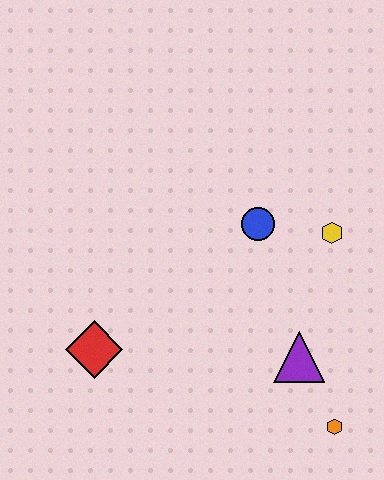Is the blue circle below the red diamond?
No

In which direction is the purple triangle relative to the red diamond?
The purple triangle is to the right of the red diamond.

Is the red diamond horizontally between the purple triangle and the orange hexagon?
No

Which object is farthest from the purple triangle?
The red diamond is farthest from the purple triangle.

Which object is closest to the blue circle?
The yellow hexagon is closest to the blue circle.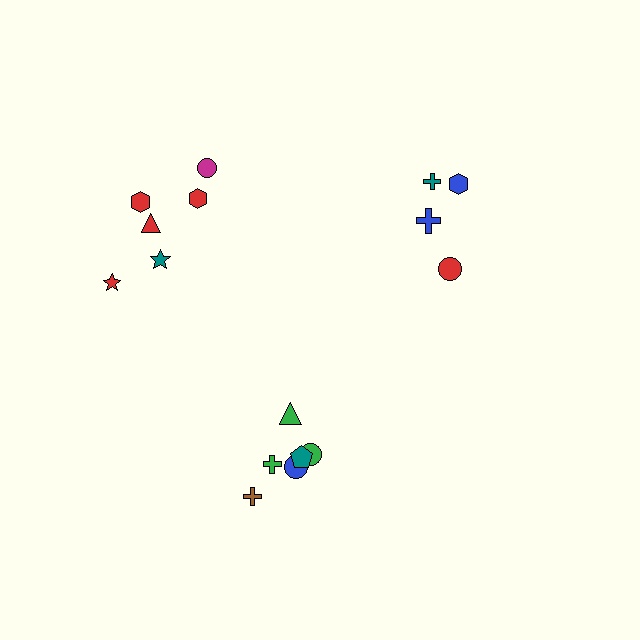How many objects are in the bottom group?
There are 6 objects.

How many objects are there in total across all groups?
There are 16 objects.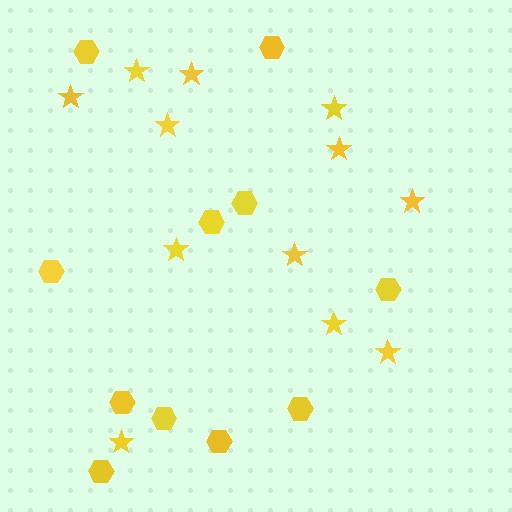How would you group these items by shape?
There are 2 groups: one group of stars (12) and one group of hexagons (11).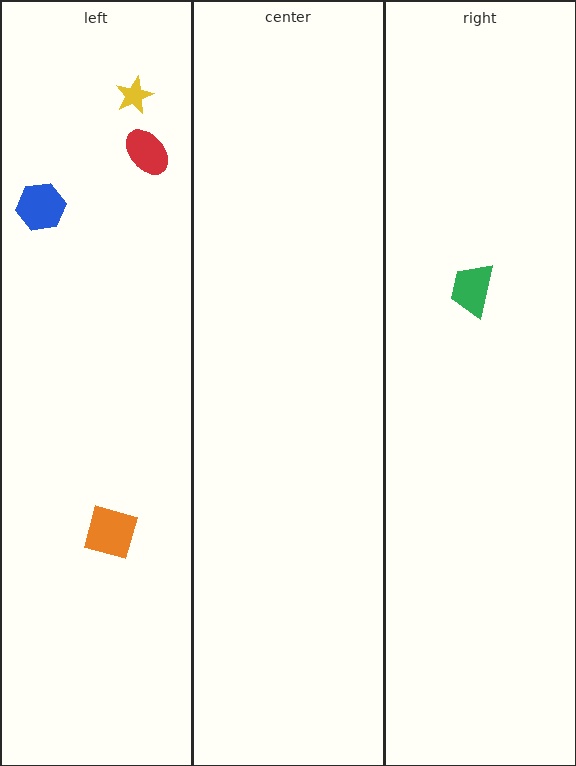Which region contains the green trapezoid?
The right region.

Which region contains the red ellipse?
The left region.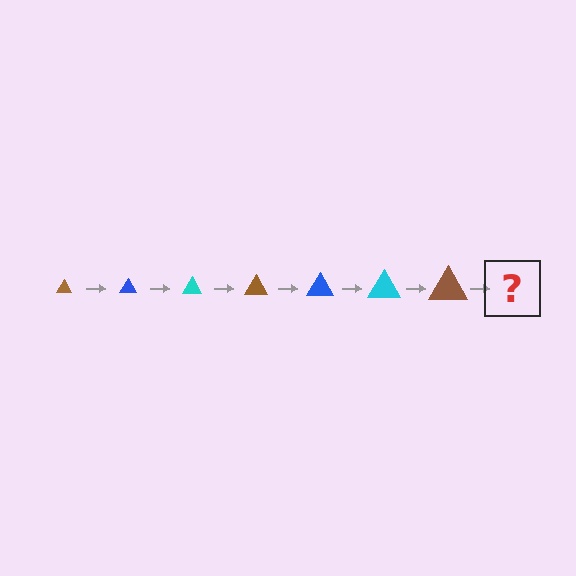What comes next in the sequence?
The next element should be a blue triangle, larger than the previous one.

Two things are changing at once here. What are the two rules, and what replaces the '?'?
The two rules are that the triangle grows larger each step and the color cycles through brown, blue, and cyan. The '?' should be a blue triangle, larger than the previous one.